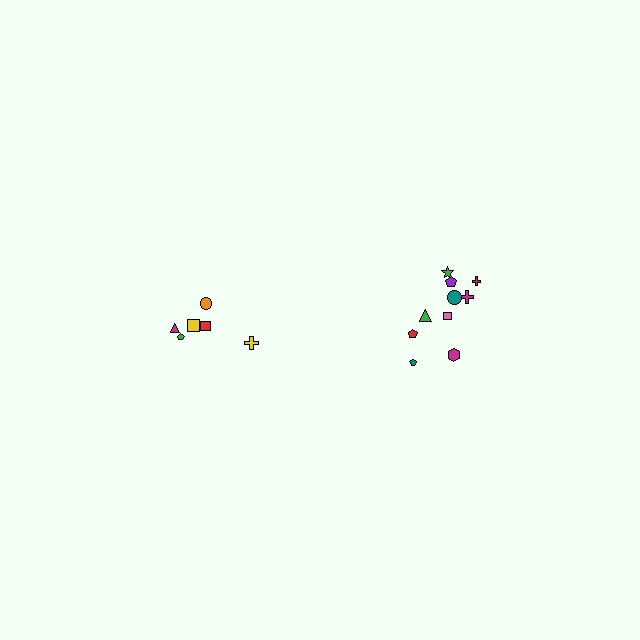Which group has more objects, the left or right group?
The right group.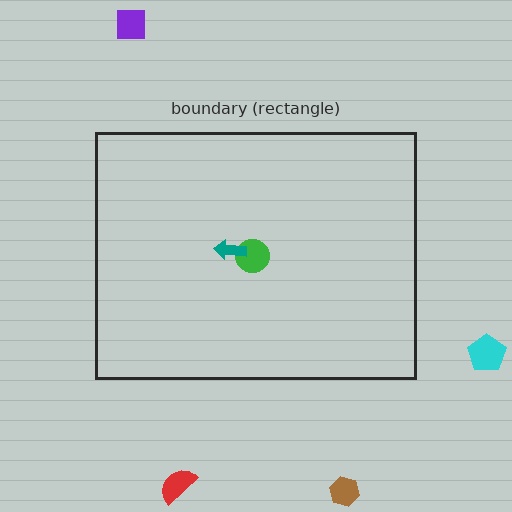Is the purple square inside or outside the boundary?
Outside.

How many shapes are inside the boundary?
2 inside, 4 outside.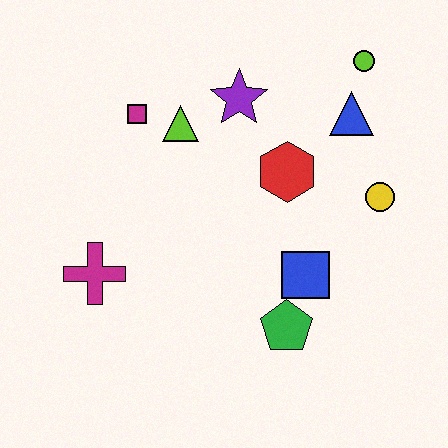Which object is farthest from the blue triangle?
The magenta cross is farthest from the blue triangle.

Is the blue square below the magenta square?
Yes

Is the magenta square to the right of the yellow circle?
No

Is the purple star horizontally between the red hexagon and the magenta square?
Yes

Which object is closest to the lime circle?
The blue triangle is closest to the lime circle.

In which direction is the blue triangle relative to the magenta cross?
The blue triangle is to the right of the magenta cross.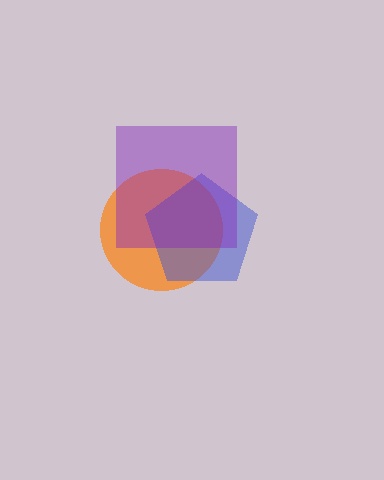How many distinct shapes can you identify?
There are 3 distinct shapes: an orange circle, a blue pentagon, a purple square.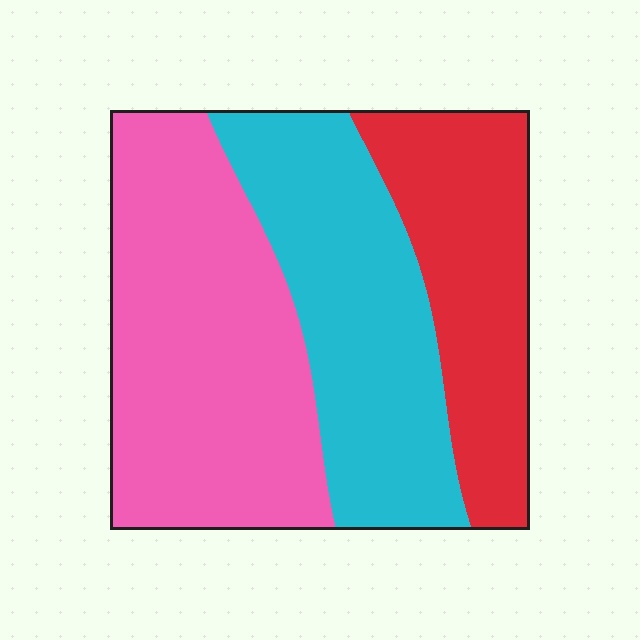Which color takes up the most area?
Pink, at roughly 40%.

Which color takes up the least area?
Red, at roughly 25%.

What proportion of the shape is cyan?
Cyan covers roughly 35% of the shape.